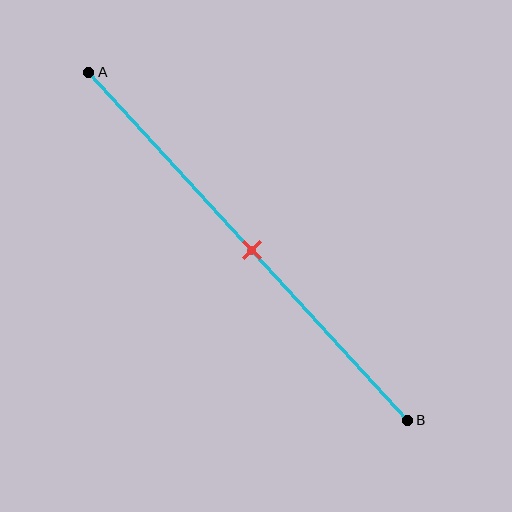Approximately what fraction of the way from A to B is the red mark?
The red mark is approximately 50% of the way from A to B.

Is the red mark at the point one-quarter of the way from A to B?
No, the mark is at about 50% from A, not at the 25% one-quarter point.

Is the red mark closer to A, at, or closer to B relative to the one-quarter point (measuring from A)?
The red mark is closer to point B than the one-quarter point of segment AB.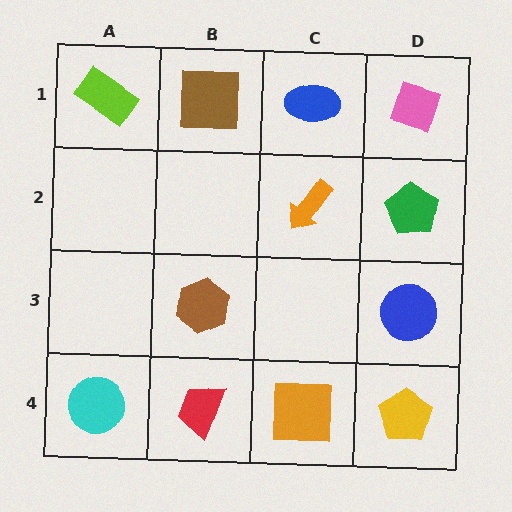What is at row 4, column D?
A yellow pentagon.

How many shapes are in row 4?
4 shapes.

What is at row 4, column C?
An orange square.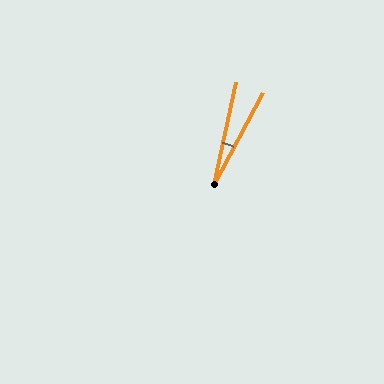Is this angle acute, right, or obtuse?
It is acute.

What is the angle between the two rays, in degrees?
Approximately 16 degrees.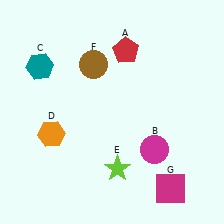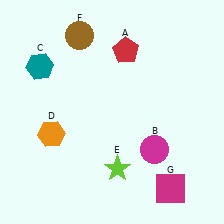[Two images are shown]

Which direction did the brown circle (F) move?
The brown circle (F) moved up.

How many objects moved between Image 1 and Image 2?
1 object moved between the two images.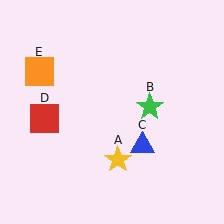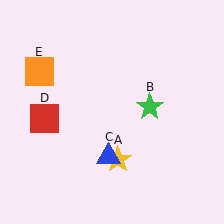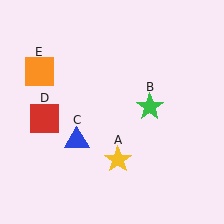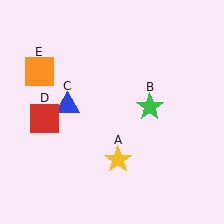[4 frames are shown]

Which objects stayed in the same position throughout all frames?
Yellow star (object A) and green star (object B) and red square (object D) and orange square (object E) remained stationary.